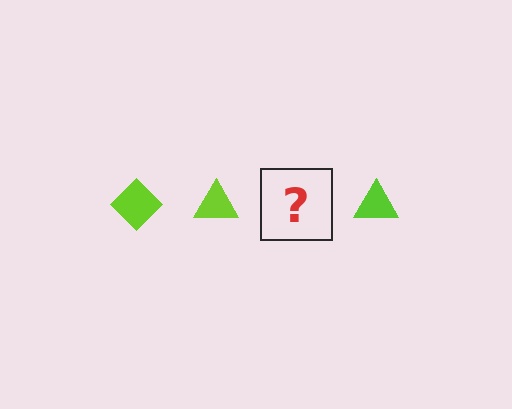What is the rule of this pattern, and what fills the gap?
The rule is that the pattern cycles through diamond, triangle shapes in lime. The gap should be filled with a lime diamond.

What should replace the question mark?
The question mark should be replaced with a lime diamond.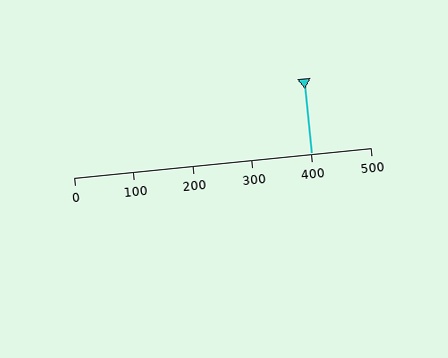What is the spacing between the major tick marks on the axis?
The major ticks are spaced 100 apart.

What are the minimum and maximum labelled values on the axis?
The axis runs from 0 to 500.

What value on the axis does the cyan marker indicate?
The marker indicates approximately 400.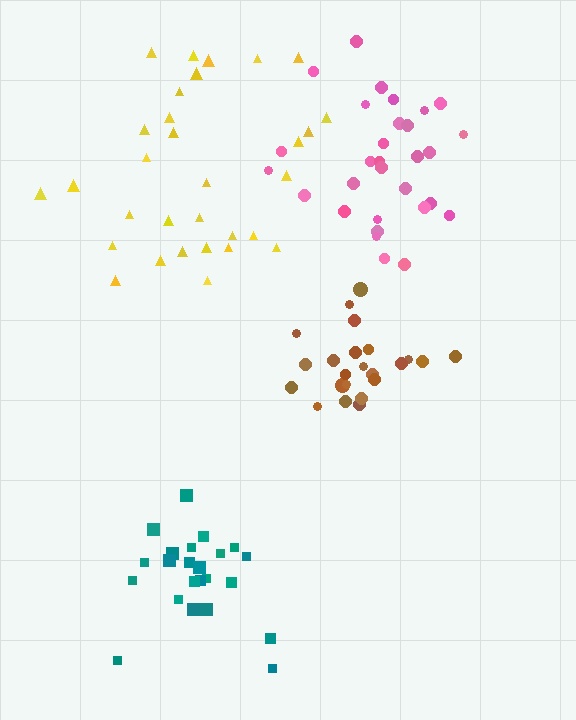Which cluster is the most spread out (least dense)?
Yellow.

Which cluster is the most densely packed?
Brown.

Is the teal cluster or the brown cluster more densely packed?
Brown.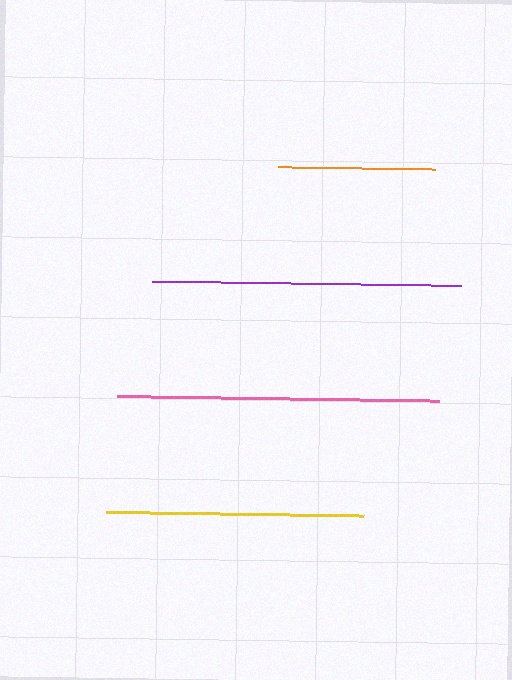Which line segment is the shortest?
The orange line is the shortest at approximately 157 pixels.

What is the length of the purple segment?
The purple segment is approximately 309 pixels long.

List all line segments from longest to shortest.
From longest to shortest: pink, purple, yellow, orange.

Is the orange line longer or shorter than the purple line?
The purple line is longer than the orange line.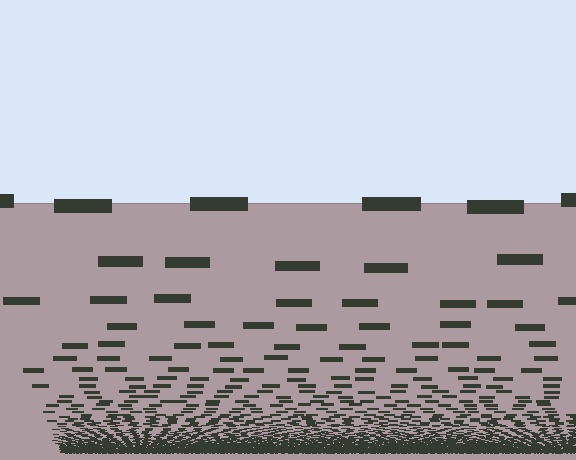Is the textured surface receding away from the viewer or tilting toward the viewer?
The surface appears to tilt toward the viewer. Texture elements get larger and sparser toward the top.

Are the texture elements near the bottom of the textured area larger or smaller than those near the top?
Smaller. The gradient is inverted — elements near the bottom are smaller and denser.